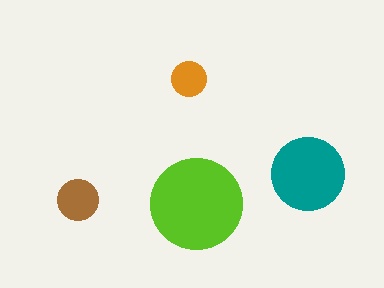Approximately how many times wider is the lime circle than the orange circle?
About 2.5 times wider.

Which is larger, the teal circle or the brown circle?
The teal one.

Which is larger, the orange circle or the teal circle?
The teal one.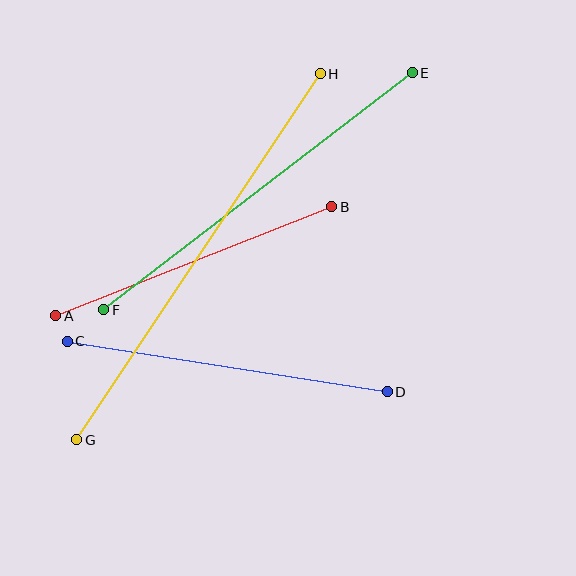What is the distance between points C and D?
The distance is approximately 324 pixels.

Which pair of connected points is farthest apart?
Points G and H are farthest apart.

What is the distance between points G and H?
The distance is approximately 440 pixels.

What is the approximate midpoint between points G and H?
The midpoint is at approximately (198, 257) pixels.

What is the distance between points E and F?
The distance is approximately 389 pixels.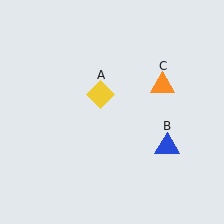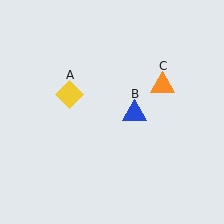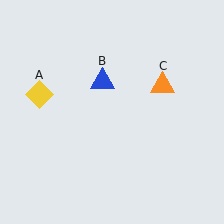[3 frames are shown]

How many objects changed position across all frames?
2 objects changed position: yellow diamond (object A), blue triangle (object B).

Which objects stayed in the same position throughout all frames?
Orange triangle (object C) remained stationary.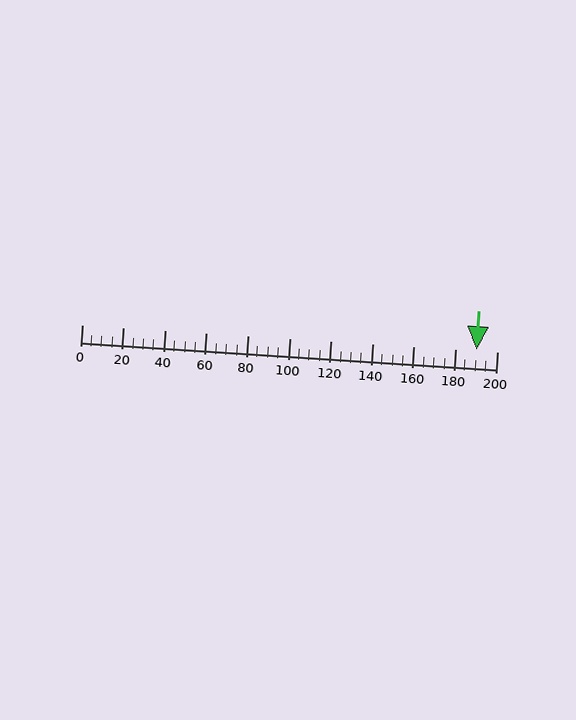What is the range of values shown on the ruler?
The ruler shows values from 0 to 200.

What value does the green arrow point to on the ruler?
The green arrow points to approximately 190.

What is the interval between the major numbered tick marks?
The major tick marks are spaced 20 units apart.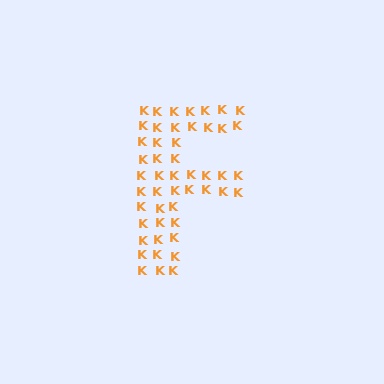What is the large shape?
The large shape is the letter F.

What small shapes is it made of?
It is made of small letter K's.